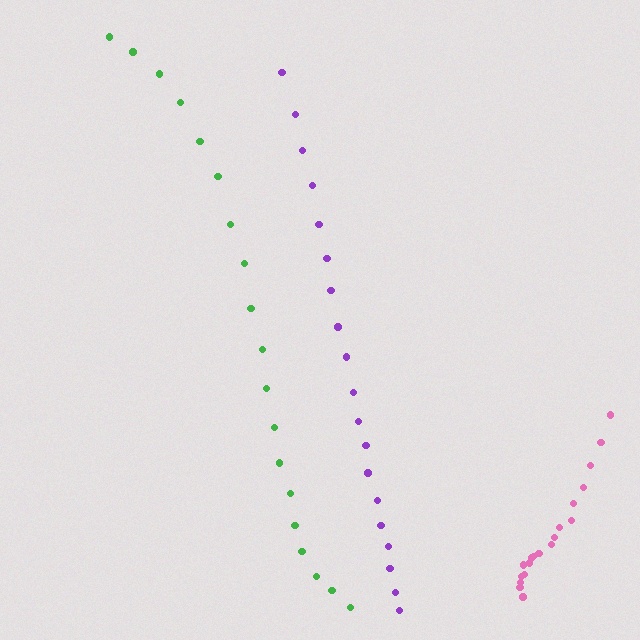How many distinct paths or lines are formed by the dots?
There are 3 distinct paths.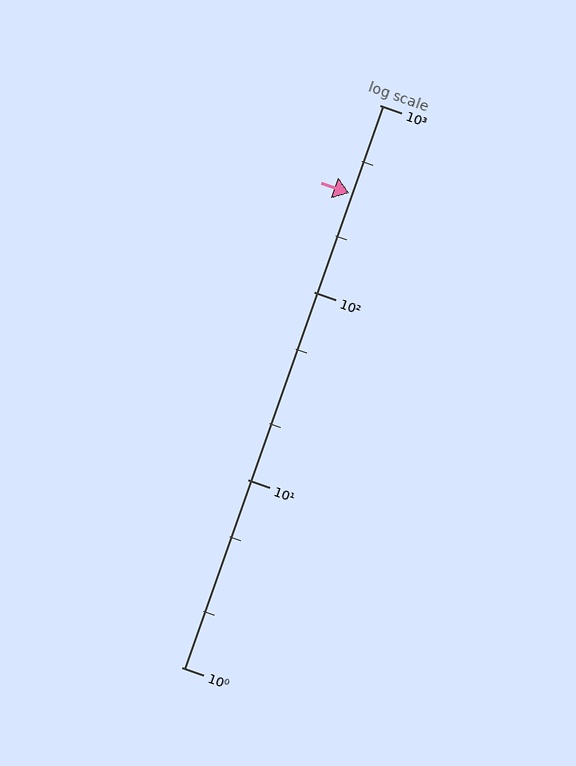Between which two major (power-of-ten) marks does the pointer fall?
The pointer is between 100 and 1000.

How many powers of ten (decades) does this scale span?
The scale spans 3 decades, from 1 to 1000.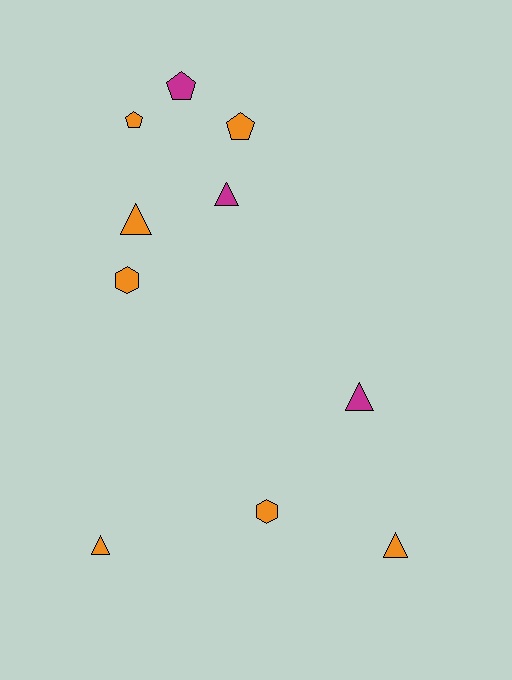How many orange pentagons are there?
There are 2 orange pentagons.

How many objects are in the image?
There are 10 objects.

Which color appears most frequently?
Orange, with 7 objects.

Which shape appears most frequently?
Triangle, with 5 objects.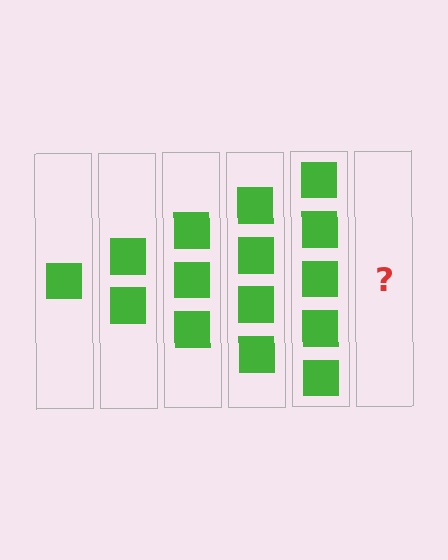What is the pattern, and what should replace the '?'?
The pattern is that each step adds one more square. The '?' should be 6 squares.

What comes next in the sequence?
The next element should be 6 squares.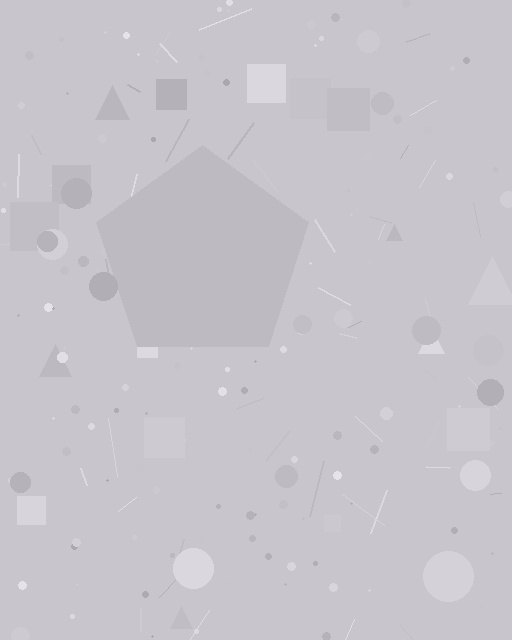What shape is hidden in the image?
A pentagon is hidden in the image.